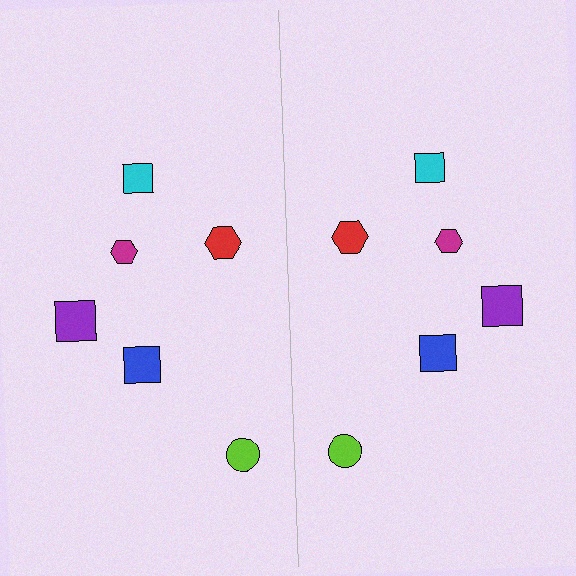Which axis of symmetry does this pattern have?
The pattern has a vertical axis of symmetry running through the center of the image.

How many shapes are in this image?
There are 12 shapes in this image.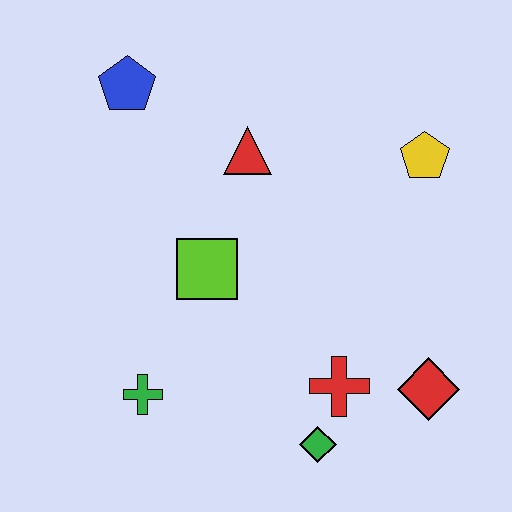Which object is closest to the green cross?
The lime square is closest to the green cross.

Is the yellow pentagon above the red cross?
Yes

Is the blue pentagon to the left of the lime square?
Yes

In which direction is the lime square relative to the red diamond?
The lime square is to the left of the red diamond.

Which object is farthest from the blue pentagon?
The red diamond is farthest from the blue pentagon.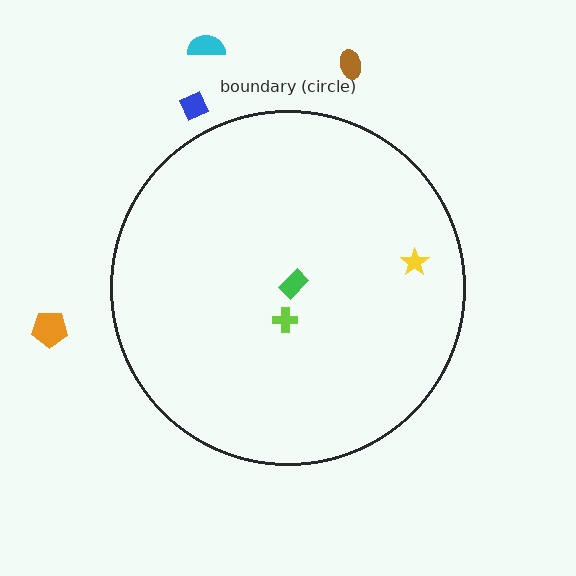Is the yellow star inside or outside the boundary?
Inside.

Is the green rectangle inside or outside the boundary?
Inside.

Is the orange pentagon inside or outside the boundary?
Outside.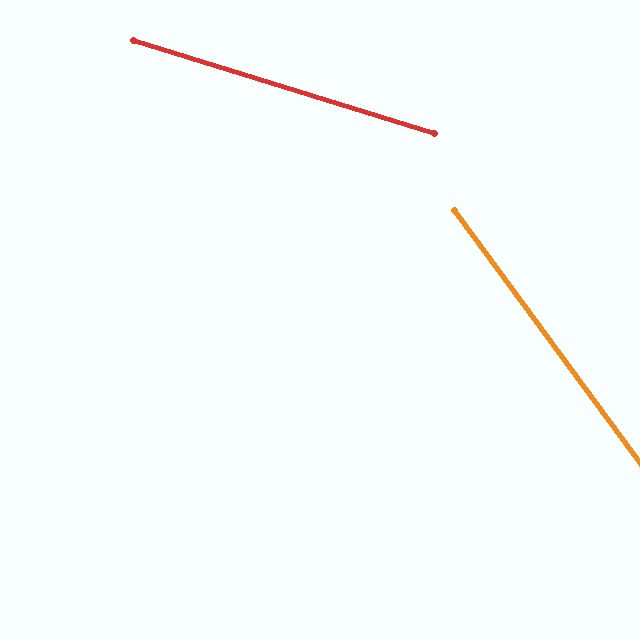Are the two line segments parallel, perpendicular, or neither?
Neither parallel nor perpendicular — they differ by about 37°.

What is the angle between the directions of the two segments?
Approximately 37 degrees.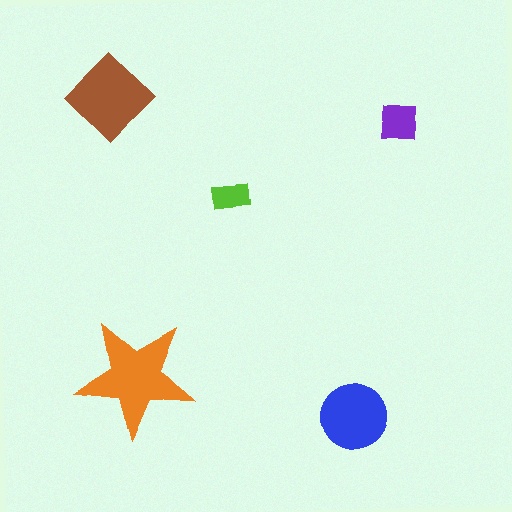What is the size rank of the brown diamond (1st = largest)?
2nd.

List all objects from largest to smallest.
The orange star, the brown diamond, the blue circle, the purple square, the lime rectangle.